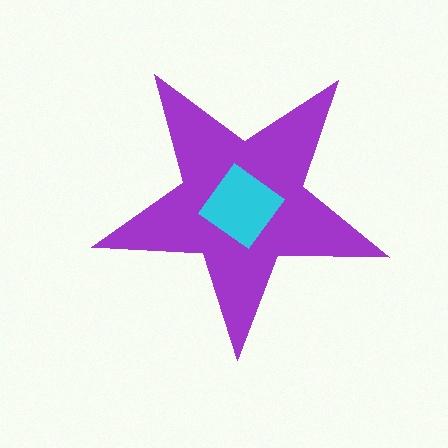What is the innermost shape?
The cyan diamond.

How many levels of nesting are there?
2.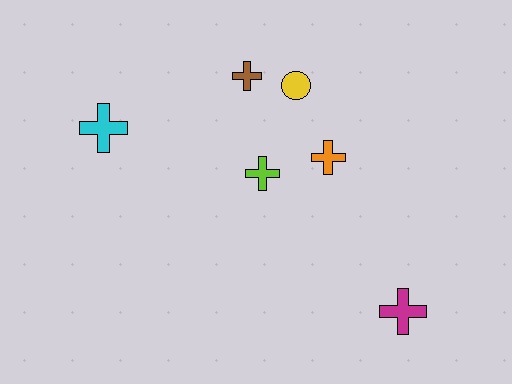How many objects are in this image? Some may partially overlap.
There are 6 objects.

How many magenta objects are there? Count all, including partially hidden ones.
There is 1 magenta object.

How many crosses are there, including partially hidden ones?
There are 5 crosses.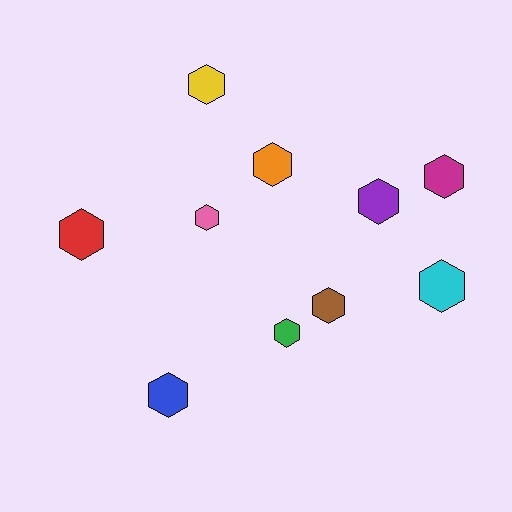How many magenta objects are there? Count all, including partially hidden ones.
There is 1 magenta object.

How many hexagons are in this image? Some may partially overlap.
There are 10 hexagons.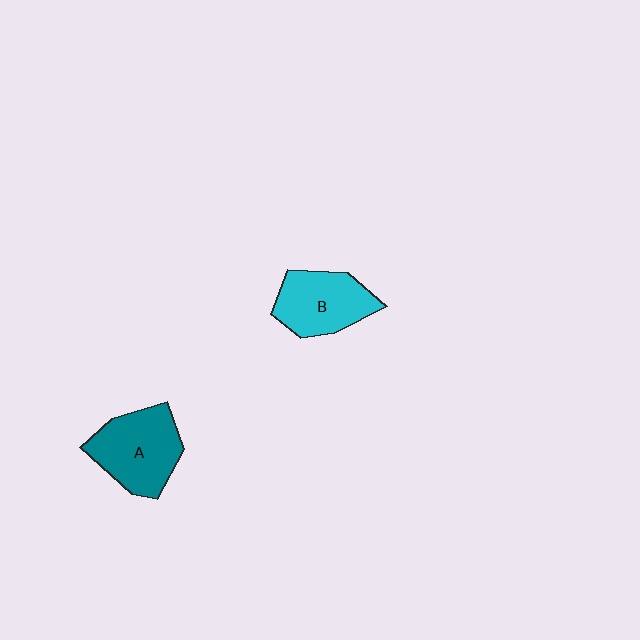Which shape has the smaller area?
Shape B (cyan).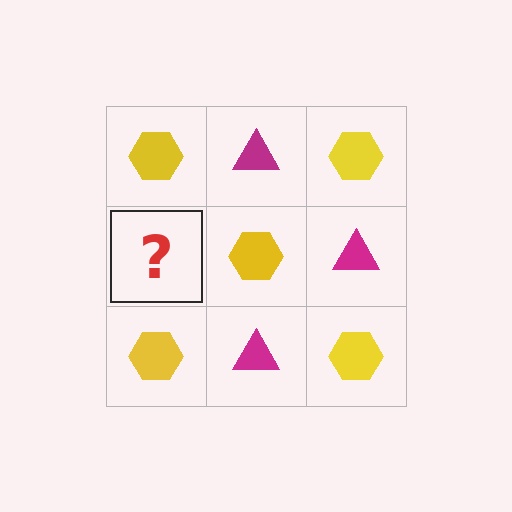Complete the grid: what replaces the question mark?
The question mark should be replaced with a magenta triangle.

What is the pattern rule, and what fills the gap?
The rule is that it alternates yellow hexagon and magenta triangle in a checkerboard pattern. The gap should be filled with a magenta triangle.